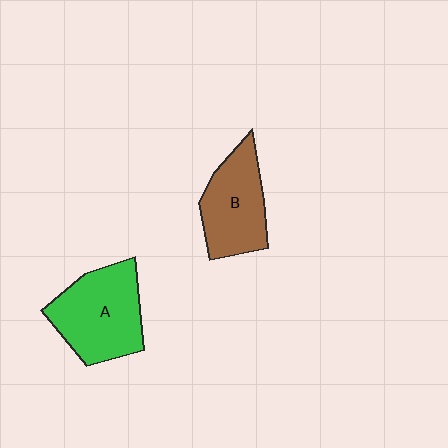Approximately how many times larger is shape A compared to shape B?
Approximately 1.2 times.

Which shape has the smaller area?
Shape B (brown).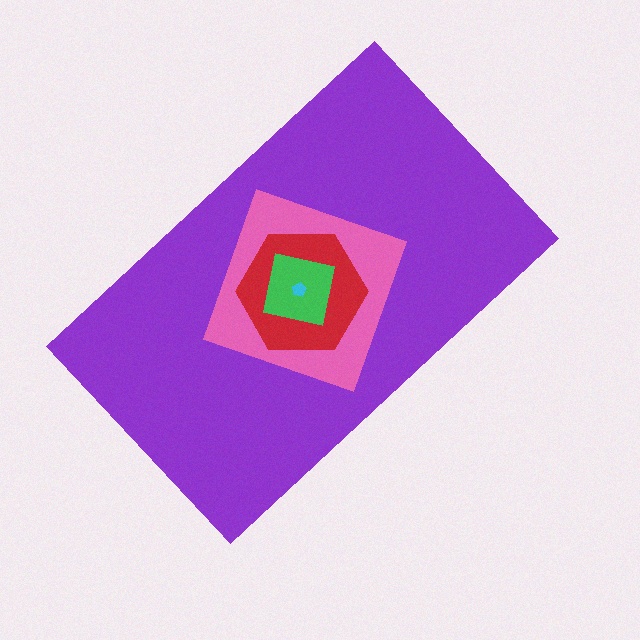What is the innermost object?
The cyan pentagon.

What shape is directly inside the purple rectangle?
The pink diamond.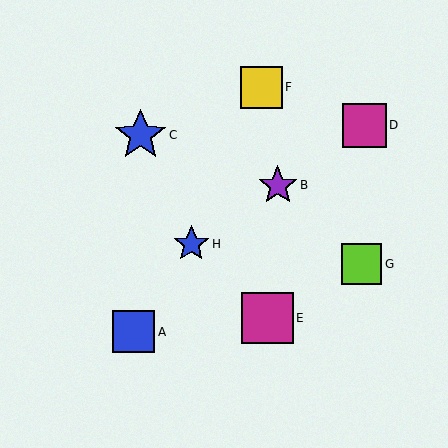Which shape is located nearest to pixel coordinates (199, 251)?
The blue star (labeled H) at (191, 244) is nearest to that location.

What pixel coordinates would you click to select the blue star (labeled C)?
Click at (140, 135) to select the blue star C.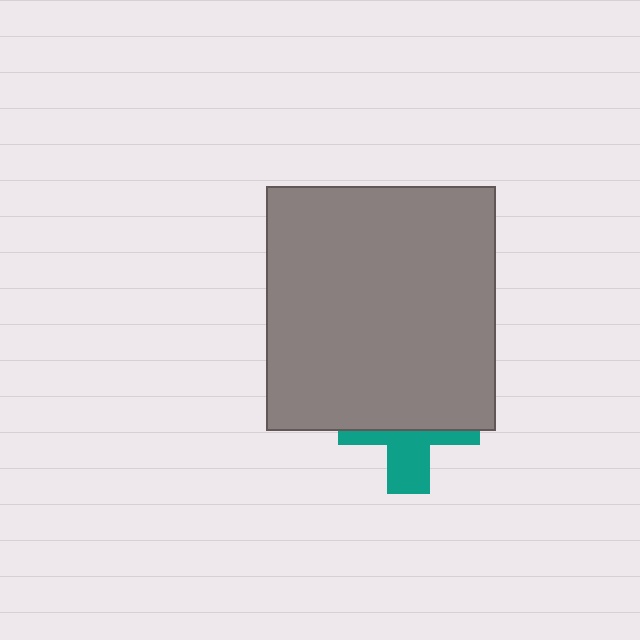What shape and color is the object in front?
The object in front is a gray rectangle.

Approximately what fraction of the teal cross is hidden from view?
Roughly 61% of the teal cross is hidden behind the gray rectangle.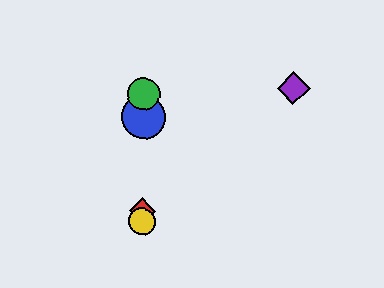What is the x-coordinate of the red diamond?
The red diamond is at x≈143.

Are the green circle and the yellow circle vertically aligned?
Yes, both are at x≈144.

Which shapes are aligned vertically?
The red diamond, the blue circle, the green circle, the yellow circle are aligned vertically.